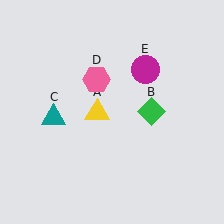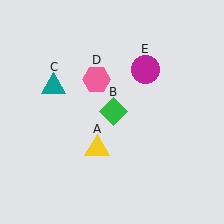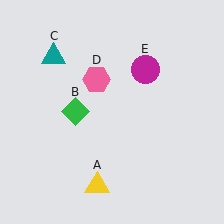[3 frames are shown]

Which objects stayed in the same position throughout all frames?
Pink hexagon (object D) and magenta circle (object E) remained stationary.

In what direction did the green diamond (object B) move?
The green diamond (object B) moved left.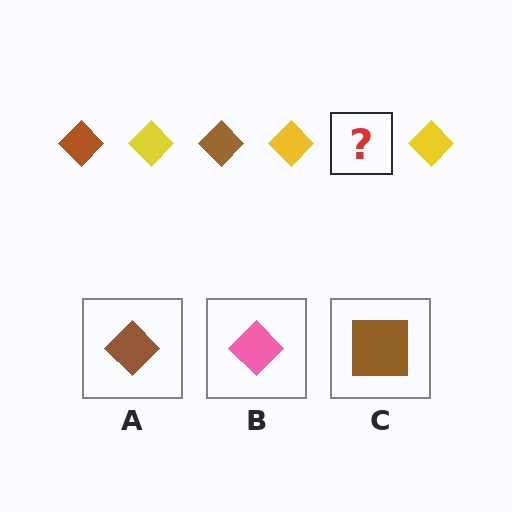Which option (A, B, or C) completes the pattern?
A.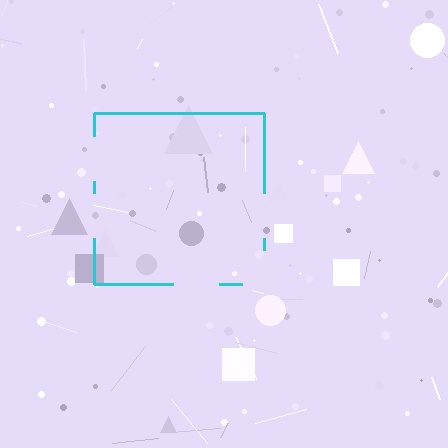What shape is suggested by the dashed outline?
The dashed outline suggests a square.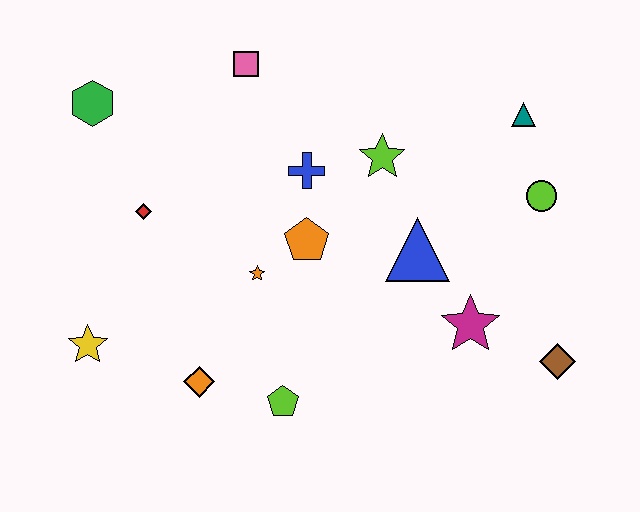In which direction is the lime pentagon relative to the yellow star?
The lime pentagon is to the right of the yellow star.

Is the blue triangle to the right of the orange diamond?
Yes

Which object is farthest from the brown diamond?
The green hexagon is farthest from the brown diamond.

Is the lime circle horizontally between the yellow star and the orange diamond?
No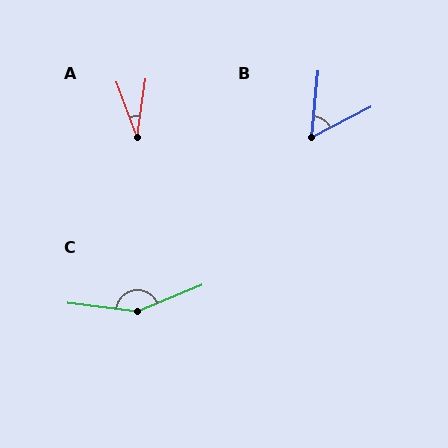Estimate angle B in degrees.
Approximately 58 degrees.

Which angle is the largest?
C, at approximately 151 degrees.